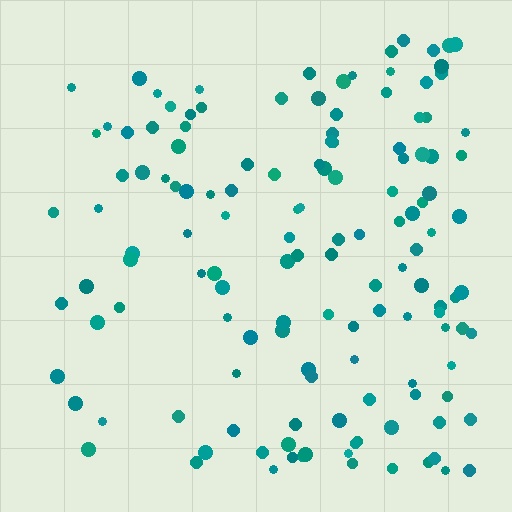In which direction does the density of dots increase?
From left to right, with the right side densest.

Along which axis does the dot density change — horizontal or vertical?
Horizontal.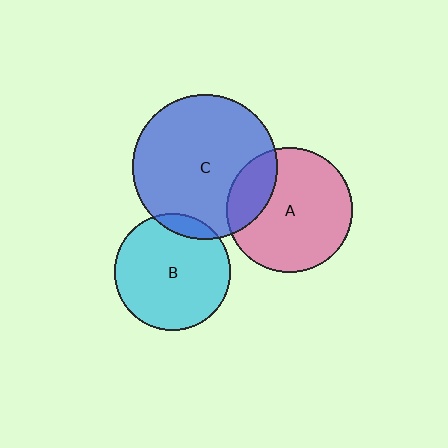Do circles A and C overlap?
Yes.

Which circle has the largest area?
Circle C (blue).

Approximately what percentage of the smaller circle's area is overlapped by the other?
Approximately 20%.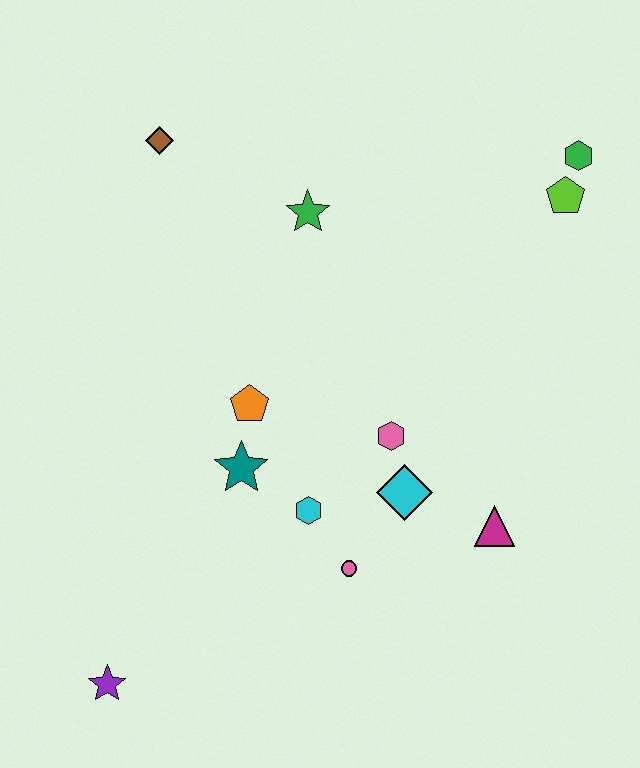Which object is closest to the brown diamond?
The green star is closest to the brown diamond.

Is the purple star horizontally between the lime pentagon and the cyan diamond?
No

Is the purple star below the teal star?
Yes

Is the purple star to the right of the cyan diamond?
No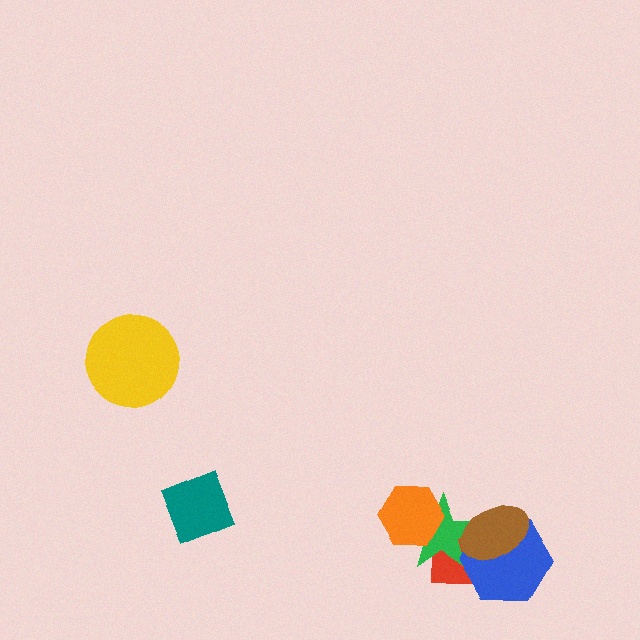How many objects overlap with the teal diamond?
0 objects overlap with the teal diamond.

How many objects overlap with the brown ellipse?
3 objects overlap with the brown ellipse.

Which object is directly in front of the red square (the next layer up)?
The green star is directly in front of the red square.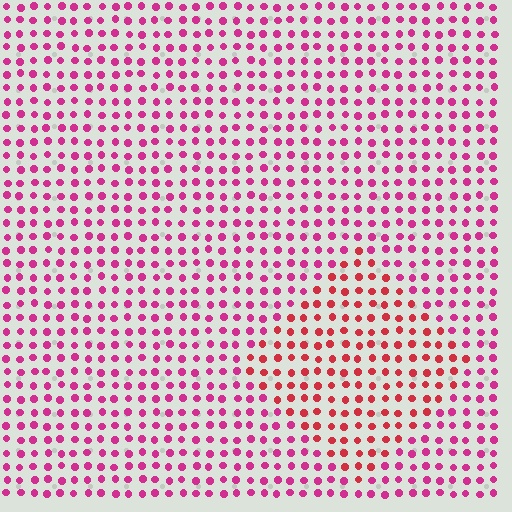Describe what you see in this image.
The image is filled with small magenta elements in a uniform arrangement. A diamond-shaped region is visible where the elements are tinted to a slightly different hue, forming a subtle color boundary.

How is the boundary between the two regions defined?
The boundary is defined purely by a slight shift in hue (about 30 degrees). Spacing, size, and orientation are identical on both sides.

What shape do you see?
I see a diamond.